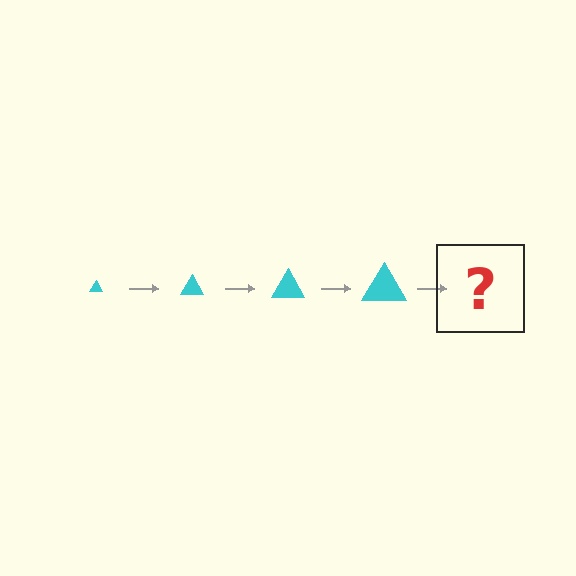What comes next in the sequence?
The next element should be a cyan triangle, larger than the previous one.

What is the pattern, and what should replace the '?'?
The pattern is that the triangle gets progressively larger each step. The '?' should be a cyan triangle, larger than the previous one.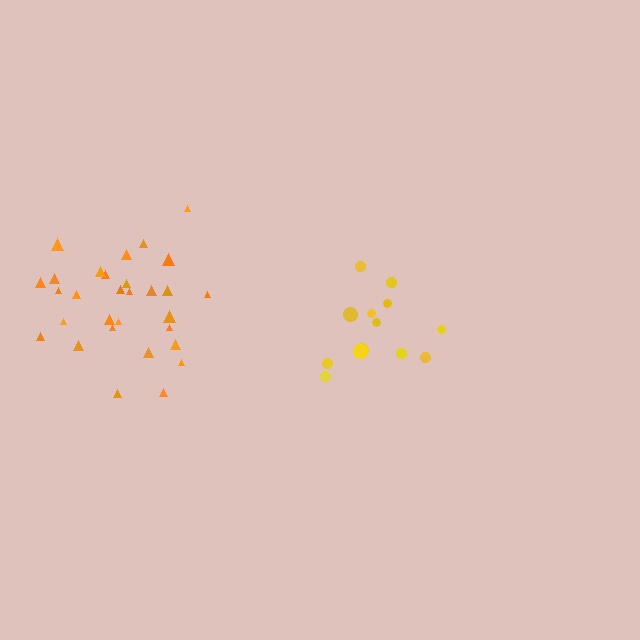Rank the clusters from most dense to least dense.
orange, yellow.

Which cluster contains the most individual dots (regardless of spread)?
Orange (30).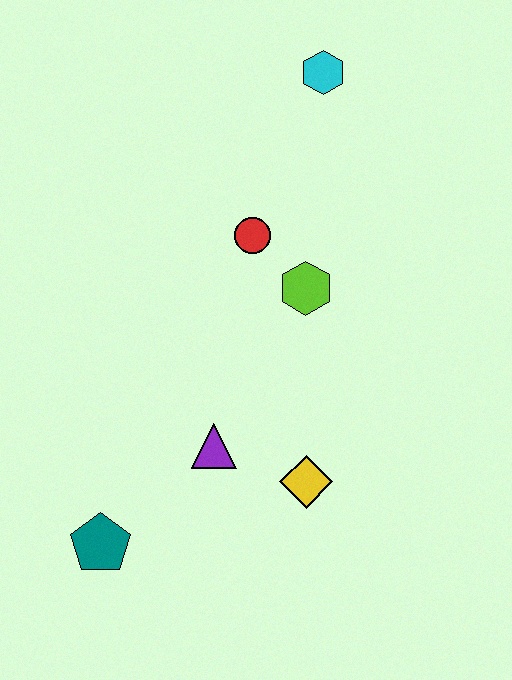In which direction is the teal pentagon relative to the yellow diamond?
The teal pentagon is to the left of the yellow diamond.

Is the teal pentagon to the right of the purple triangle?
No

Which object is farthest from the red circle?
The teal pentagon is farthest from the red circle.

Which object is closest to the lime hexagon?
The red circle is closest to the lime hexagon.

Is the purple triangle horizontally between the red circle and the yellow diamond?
No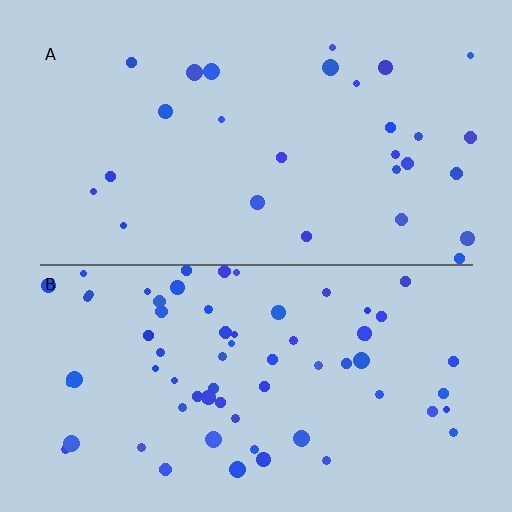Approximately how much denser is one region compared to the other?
Approximately 2.4× — region B over region A.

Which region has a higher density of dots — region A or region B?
B (the bottom).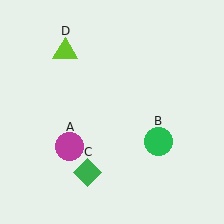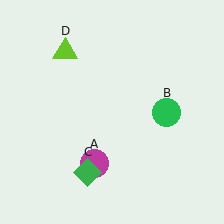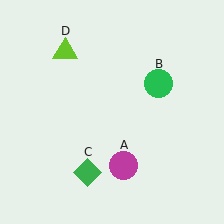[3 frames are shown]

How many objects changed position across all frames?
2 objects changed position: magenta circle (object A), green circle (object B).